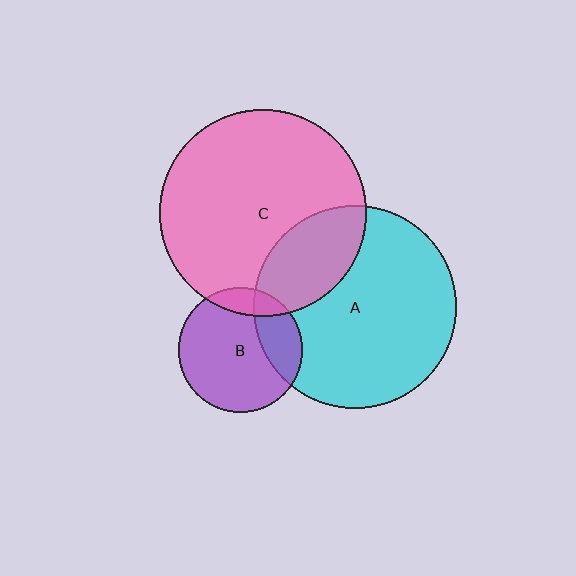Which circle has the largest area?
Circle C (pink).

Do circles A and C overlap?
Yes.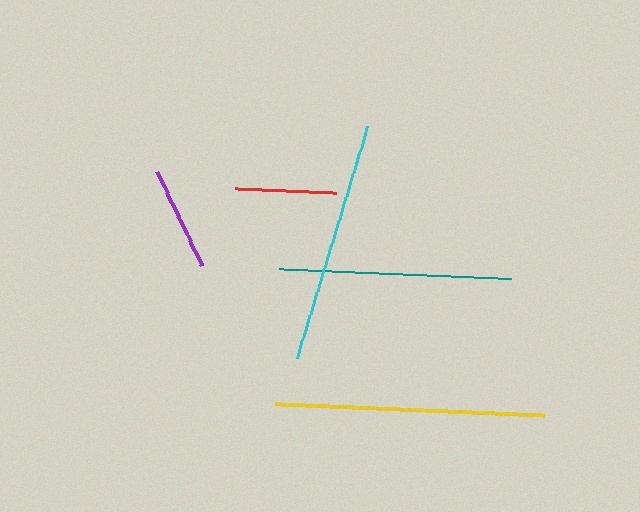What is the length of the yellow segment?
The yellow segment is approximately 270 pixels long.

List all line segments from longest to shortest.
From longest to shortest: yellow, cyan, teal, purple, red.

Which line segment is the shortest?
The red line is the shortest at approximately 102 pixels.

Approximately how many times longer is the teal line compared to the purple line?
The teal line is approximately 2.2 times the length of the purple line.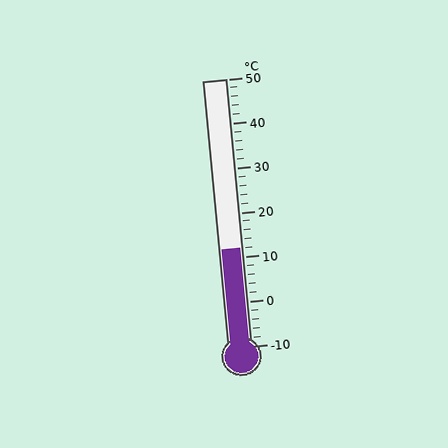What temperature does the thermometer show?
The thermometer shows approximately 12°C.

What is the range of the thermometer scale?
The thermometer scale ranges from -10°C to 50°C.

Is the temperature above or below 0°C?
The temperature is above 0°C.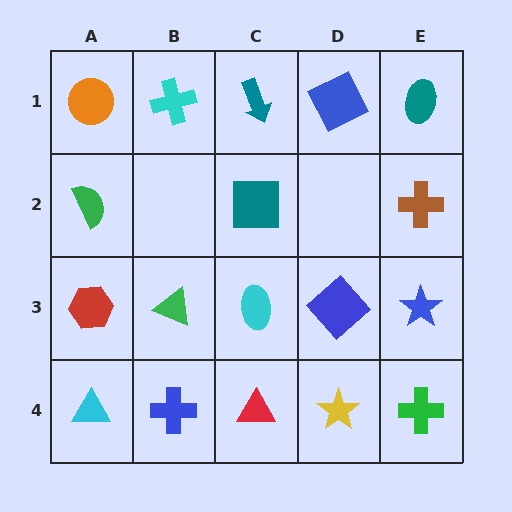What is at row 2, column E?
A brown cross.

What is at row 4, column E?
A green cross.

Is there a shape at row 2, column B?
No, that cell is empty.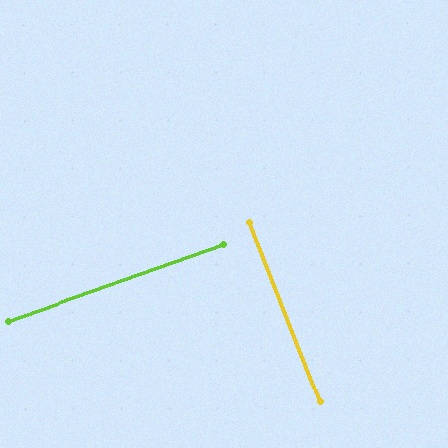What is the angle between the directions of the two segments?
Approximately 88 degrees.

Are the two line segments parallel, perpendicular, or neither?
Perpendicular — they meet at approximately 88°.